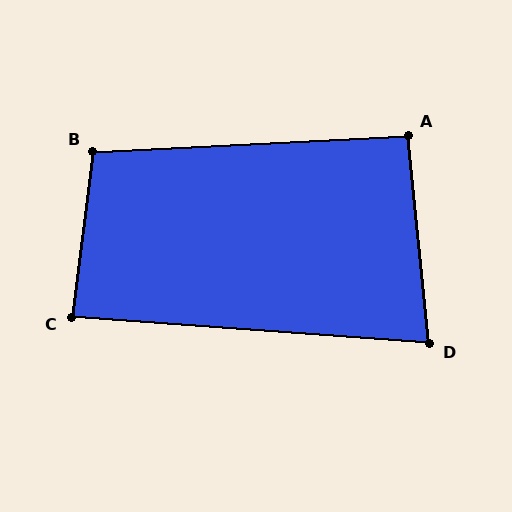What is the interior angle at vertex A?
Approximately 93 degrees (approximately right).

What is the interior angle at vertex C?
Approximately 87 degrees (approximately right).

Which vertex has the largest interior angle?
B, at approximately 100 degrees.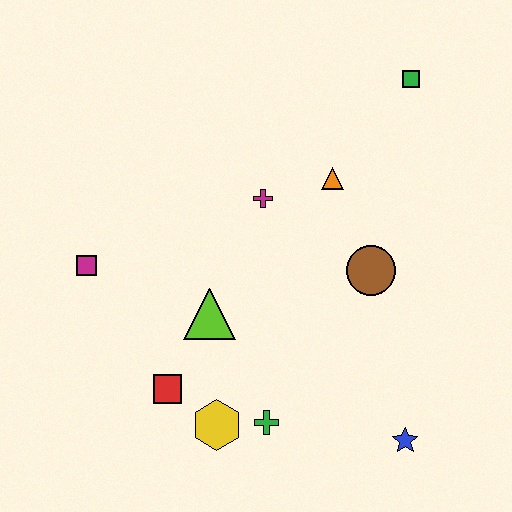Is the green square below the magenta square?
No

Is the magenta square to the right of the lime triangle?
No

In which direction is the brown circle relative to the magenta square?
The brown circle is to the right of the magenta square.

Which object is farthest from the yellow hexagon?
The green square is farthest from the yellow hexagon.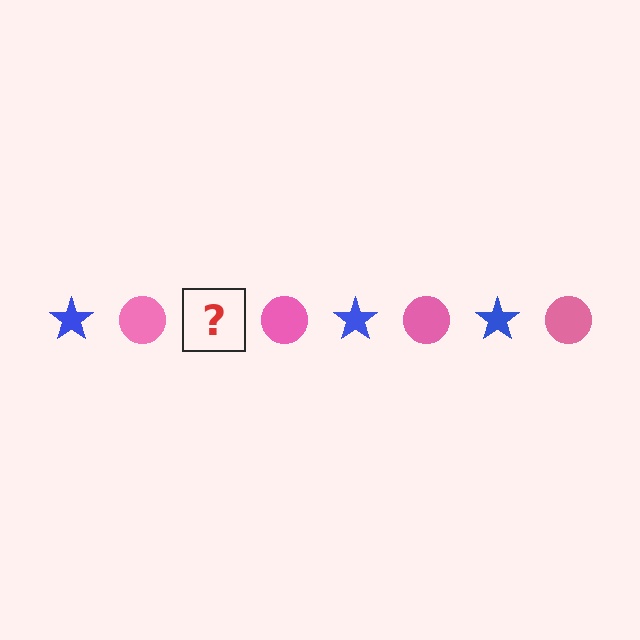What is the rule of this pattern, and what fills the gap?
The rule is that the pattern alternates between blue star and pink circle. The gap should be filled with a blue star.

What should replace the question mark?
The question mark should be replaced with a blue star.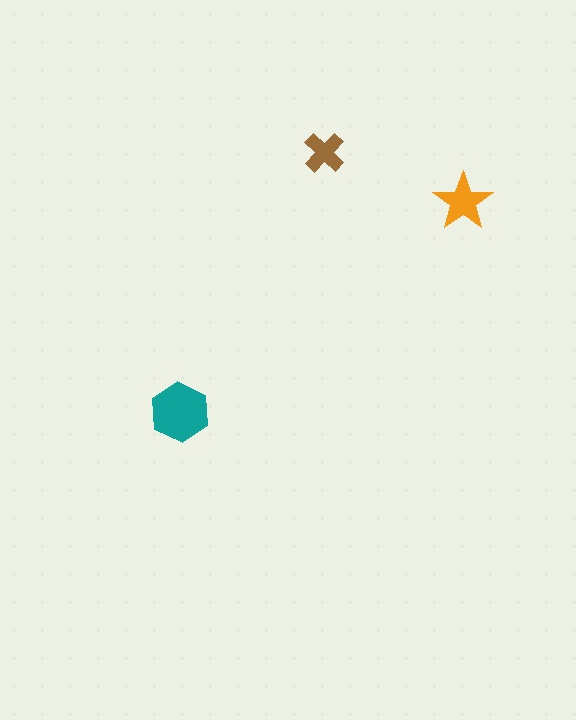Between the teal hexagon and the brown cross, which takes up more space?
The teal hexagon.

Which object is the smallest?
The brown cross.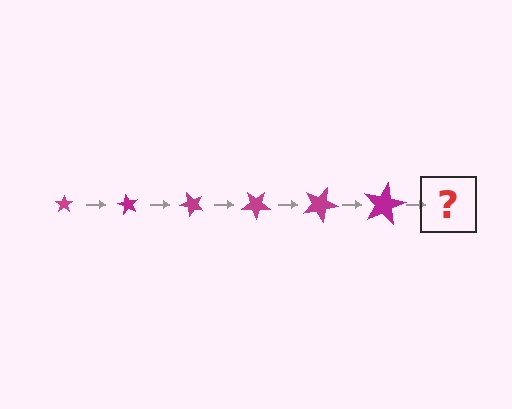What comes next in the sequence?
The next element should be a star, larger than the previous one and rotated 360 degrees from the start.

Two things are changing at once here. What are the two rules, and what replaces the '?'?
The two rules are that the star grows larger each step and it rotates 60 degrees each step. The '?' should be a star, larger than the previous one and rotated 360 degrees from the start.